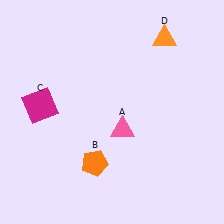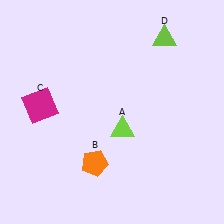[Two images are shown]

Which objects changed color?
A changed from pink to lime. D changed from orange to lime.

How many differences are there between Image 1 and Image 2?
There are 2 differences between the two images.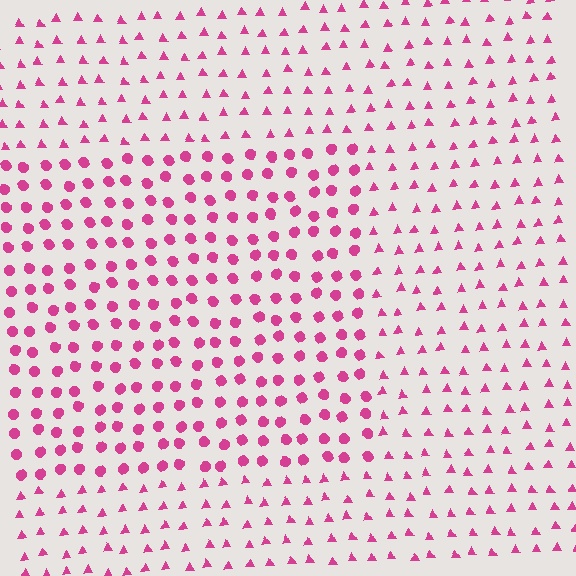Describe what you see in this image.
The image is filled with small magenta elements arranged in a uniform grid. A rectangle-shaped region contains circles, while the surrounding area contains triangles. The boundary is defined purely by the change in element shape.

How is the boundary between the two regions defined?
The boundary is defined by a change in element shape: circles inside vs. triangles outside. All elements share the same color and spacing.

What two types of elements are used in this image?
The image uses circles inside the rectangle region and triangles outside it.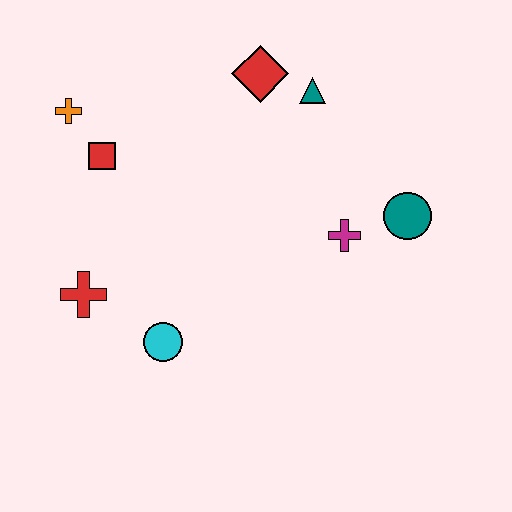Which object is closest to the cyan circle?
The red cross is closest to the cyan circle.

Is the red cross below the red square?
Yes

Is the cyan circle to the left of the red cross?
No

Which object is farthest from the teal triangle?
The red cross is farthest from the teal triangle.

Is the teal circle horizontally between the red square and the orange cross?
No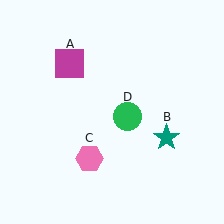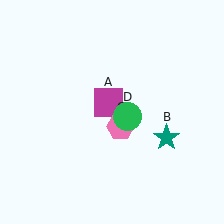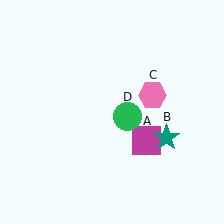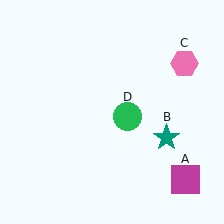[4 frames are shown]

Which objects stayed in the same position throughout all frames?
Teal star (object B) and green circle (object D) remained stationary.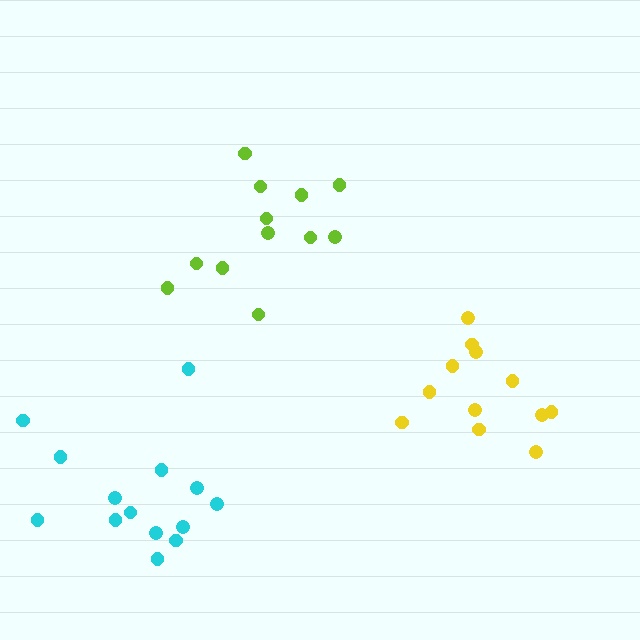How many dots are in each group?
Group 1: 14 dots, Group 2: 12 dots, Group 3: 12 dots (38 total).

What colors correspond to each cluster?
The clusters are colored: cyan, lime, yellow.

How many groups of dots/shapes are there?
There are 3 groups.